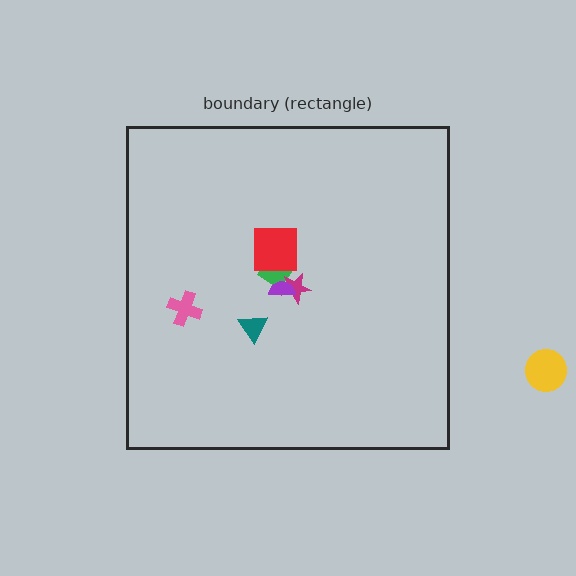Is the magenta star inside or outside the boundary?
Inside.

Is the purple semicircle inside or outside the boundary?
Inside.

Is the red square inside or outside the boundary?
Inside.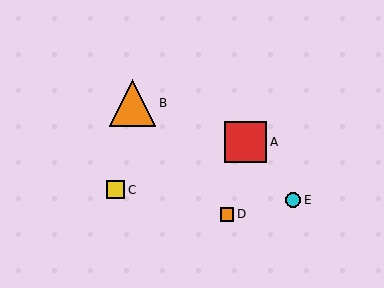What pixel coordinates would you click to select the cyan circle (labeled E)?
Click at (293, 200) to select the cyan circle E.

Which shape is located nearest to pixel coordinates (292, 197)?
The cyan circle (labeled E) at (293, 200) is nearest to that location.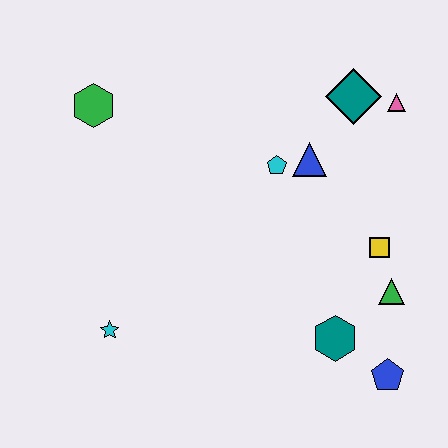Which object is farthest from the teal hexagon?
The green hexagon is farthest from the teal hexagon.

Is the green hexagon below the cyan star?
No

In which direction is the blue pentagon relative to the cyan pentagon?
The blue pentagon is below the cyan pentagon.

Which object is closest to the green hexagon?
The cyan pentagon is closest to the green hexagon.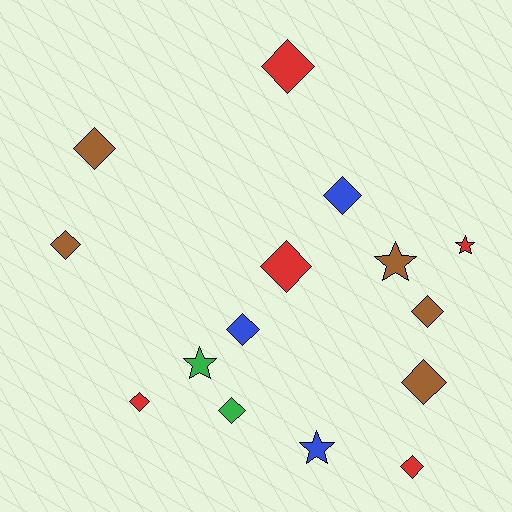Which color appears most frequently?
Red, with 5 objects.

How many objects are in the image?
There are 15 objects.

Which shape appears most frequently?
Diamond, with 11 objects.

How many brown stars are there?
There is 1 brown star.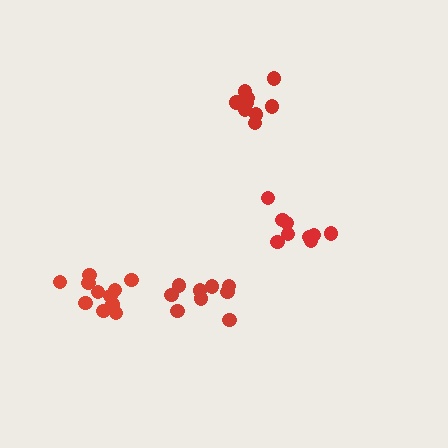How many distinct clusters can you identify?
There are 4 distinct clusters.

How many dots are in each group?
Group 1: 9 dots, Group 2: 9 dots, Group 3: 12 dots, Group 4: 9 dots (39 total).